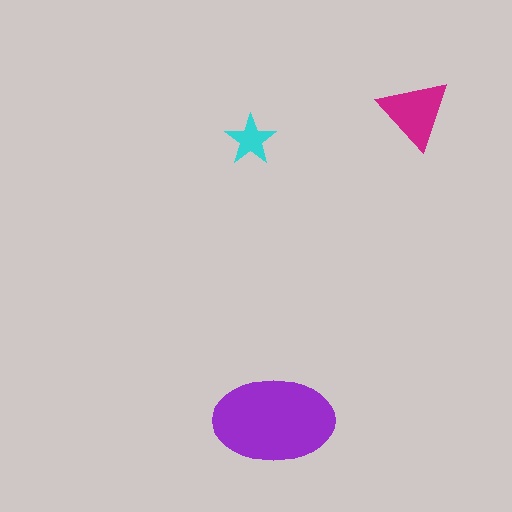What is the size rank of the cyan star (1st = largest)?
3rd.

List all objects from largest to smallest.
The purple ellipse, the magenta triangle, the cyan star.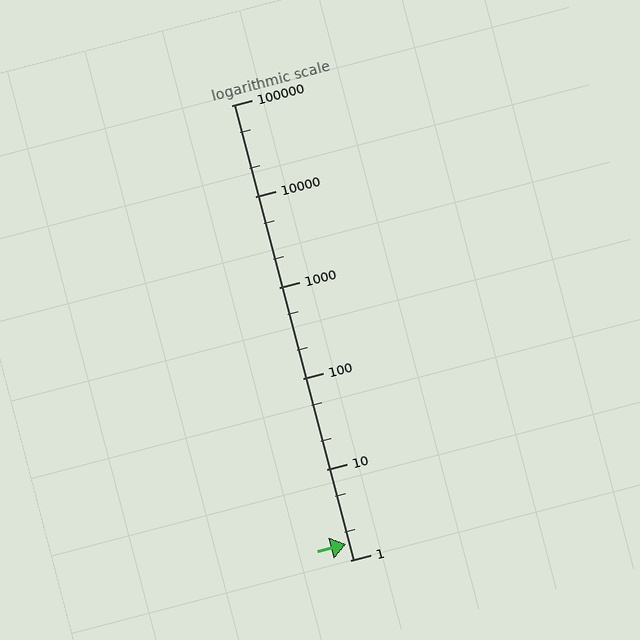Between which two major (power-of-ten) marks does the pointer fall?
The pointer is between 1 and 10.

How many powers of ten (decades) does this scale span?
The scale spans 5 decades, from 1 to 100000.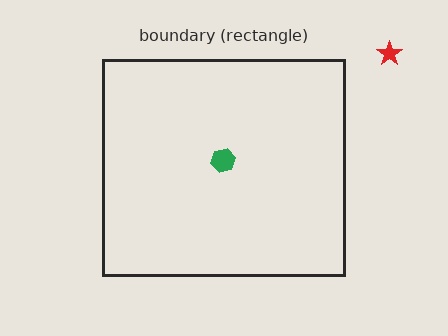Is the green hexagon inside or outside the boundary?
Inside.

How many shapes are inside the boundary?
1 inside, 1 outside.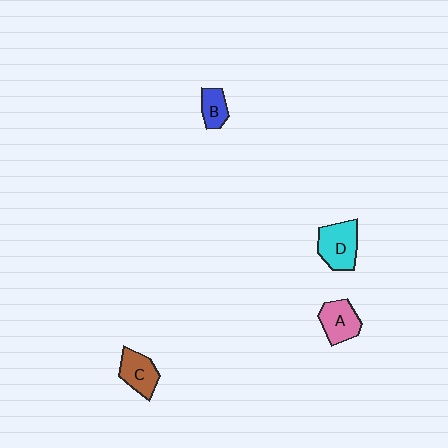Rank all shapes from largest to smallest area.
From largest to smallest: D (cyan), A (pink), C (brown), B (blue).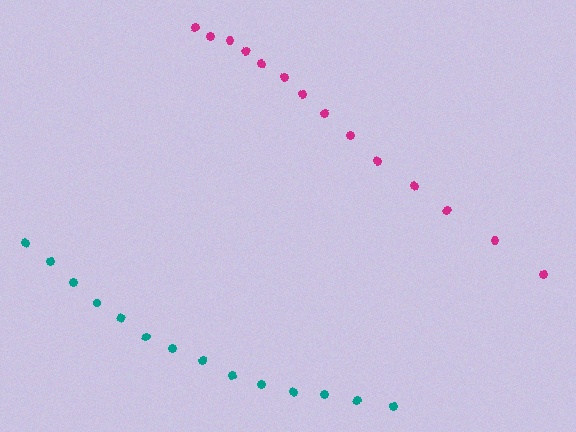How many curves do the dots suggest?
There are 2 distinct paths.